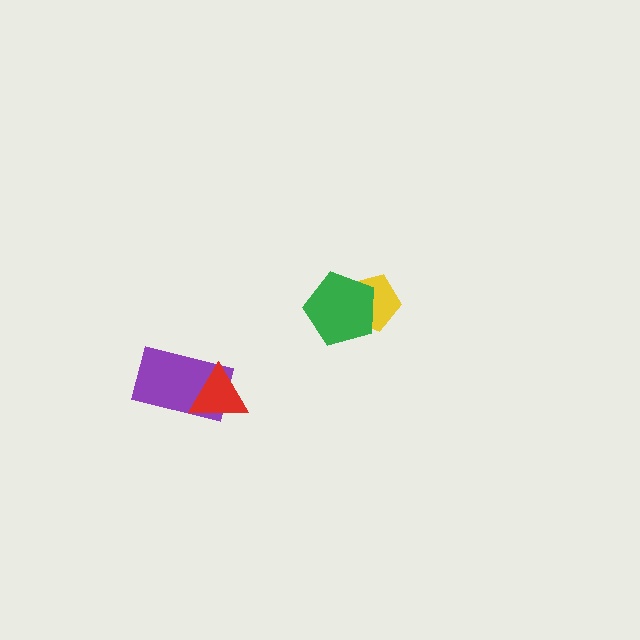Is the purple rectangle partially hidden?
Yes, it is partially covered by another shape.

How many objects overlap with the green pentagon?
1 object overlaps with the green pentagon.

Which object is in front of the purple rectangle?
The red triangle is in front of the purple rectangle.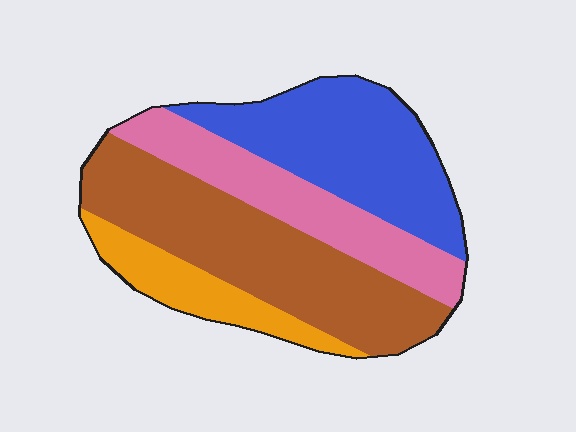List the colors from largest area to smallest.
From largest to smallest: brown, blue, pink, orange.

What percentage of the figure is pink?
Pink covers roughly 20% of the figure.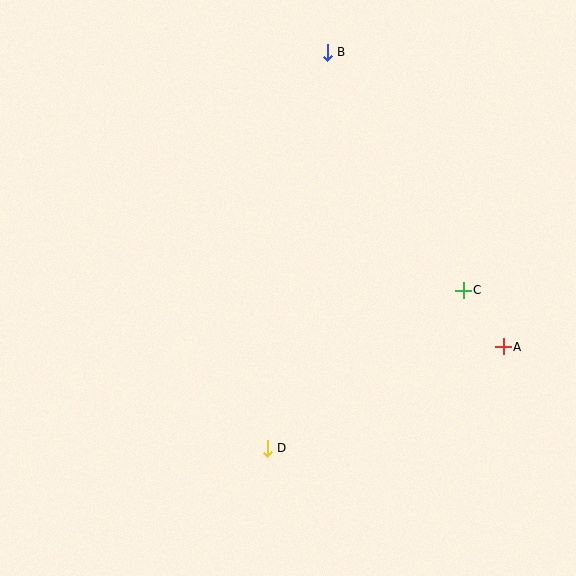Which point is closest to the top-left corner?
Point B is closest to the top-left corner.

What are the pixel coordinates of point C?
Point C is at (463, 290).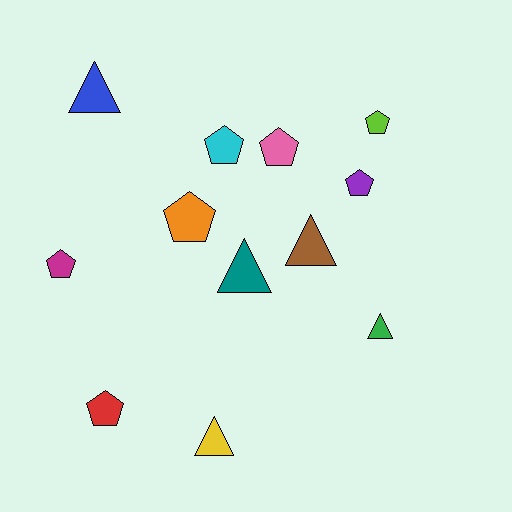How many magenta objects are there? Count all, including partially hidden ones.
There is 1 magenta object.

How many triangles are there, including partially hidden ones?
There are 5 triangles.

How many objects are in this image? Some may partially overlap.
There are 12 objects.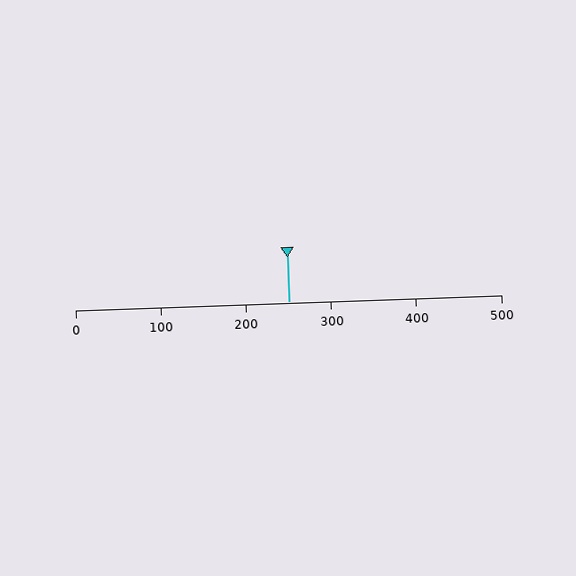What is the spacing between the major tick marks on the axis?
The major ticks are spaced 100 apart.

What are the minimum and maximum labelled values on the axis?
The axis runs from 0 to 500.